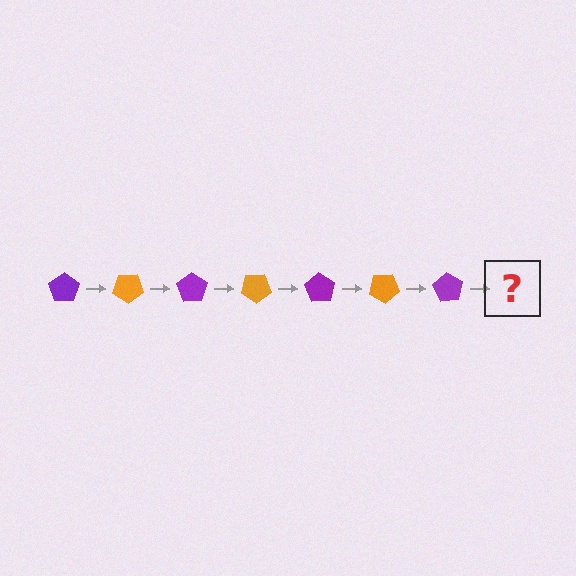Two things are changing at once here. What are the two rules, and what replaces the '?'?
The two rules are that it rotates 35 degrees each step and the color cycles through purple and orange. The '?' should be an orange pentagon, rotated 245 degrees from the start.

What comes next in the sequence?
The next element should be an orange pentagon, rotated 245 degrees from the start.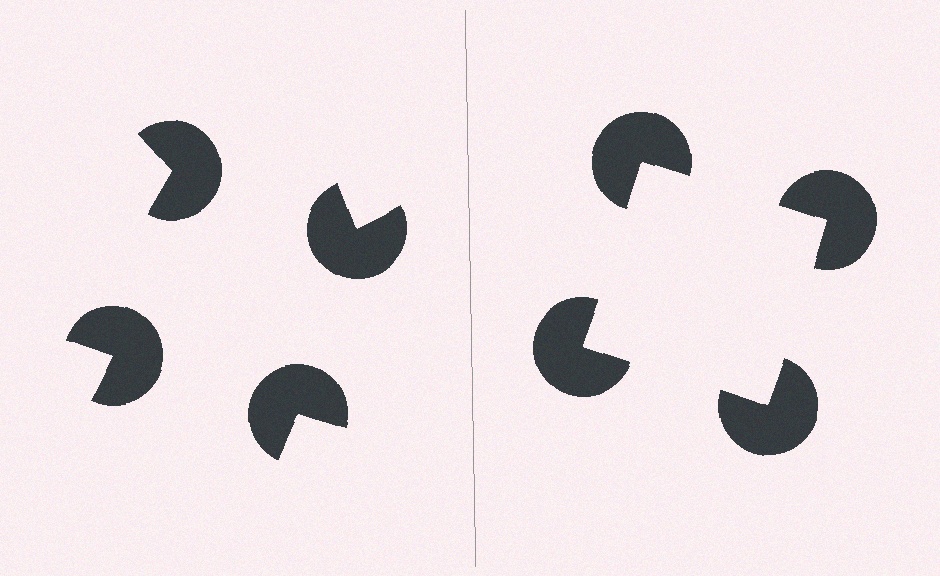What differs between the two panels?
The pac-man discs are positioned identically on both sides; only the wedge orientations differ. On the right they align to a square; on the left they are misaligned.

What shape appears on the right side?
An illusory square.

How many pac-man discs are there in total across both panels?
8 — 4 on each side.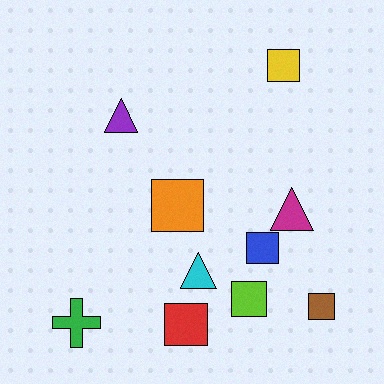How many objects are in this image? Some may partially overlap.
There are 10 objects.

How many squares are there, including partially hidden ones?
There are 6 squares.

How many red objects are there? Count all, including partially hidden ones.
There is 1 red object.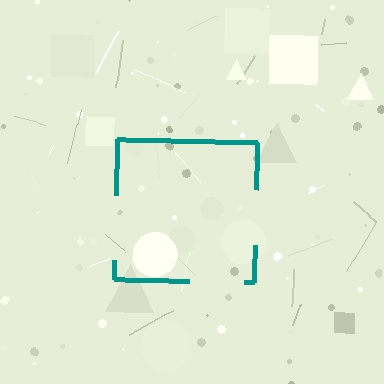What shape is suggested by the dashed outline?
The dashed outline suggests a square.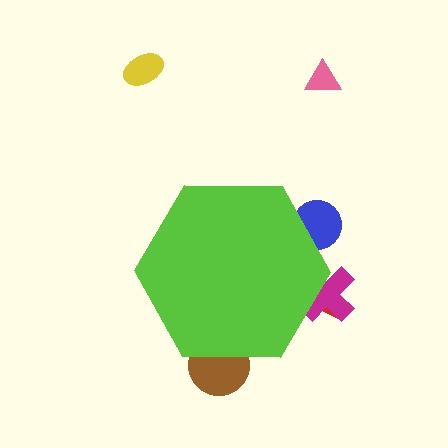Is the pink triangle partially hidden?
No, the pink triangle is fully visible.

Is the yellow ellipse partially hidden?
No, the yellow ellipse is fully visible.